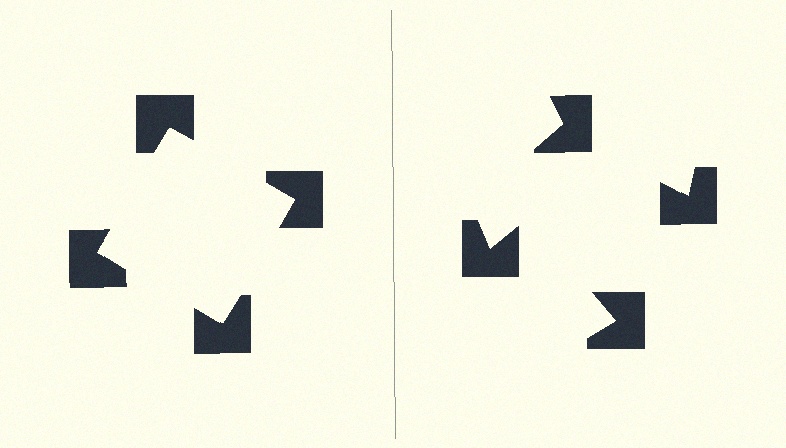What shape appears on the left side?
An illusory square.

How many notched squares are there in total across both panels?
8 — 4 on each side.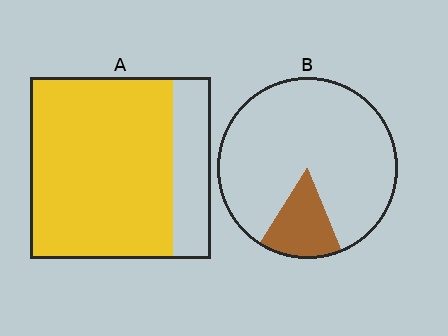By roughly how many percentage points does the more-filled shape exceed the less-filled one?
By roughly 65 percentage points (A over B).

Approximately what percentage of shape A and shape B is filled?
A is approximately 80% and B is approximately 15%.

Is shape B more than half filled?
No.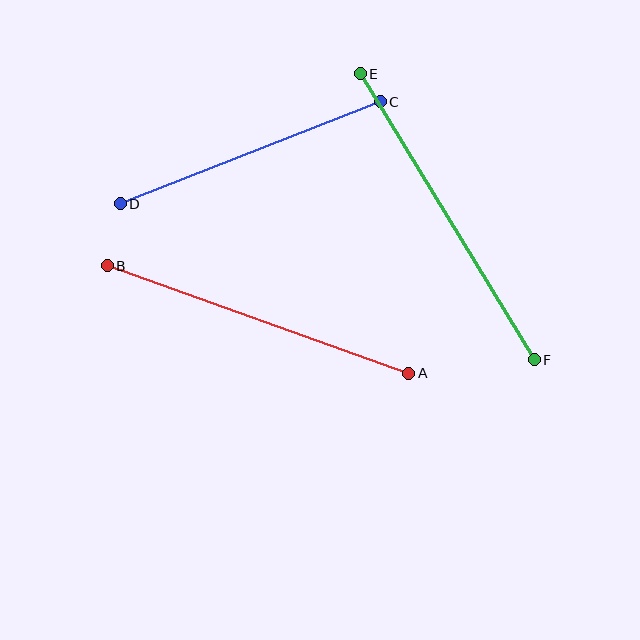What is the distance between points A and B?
The distance is approximately 320 pixels.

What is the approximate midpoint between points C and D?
The midpoint is at approximately (250, 153) pixels.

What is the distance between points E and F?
The distance is approximately 335 pixels.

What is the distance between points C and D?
The distance is approximately 280 pixels.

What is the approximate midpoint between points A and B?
The midpoint is at approximately (258, 320) pixels.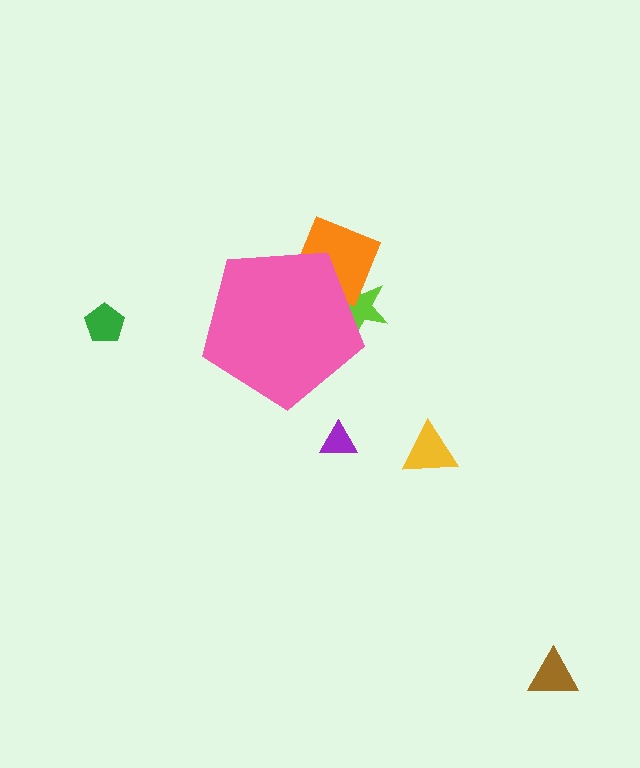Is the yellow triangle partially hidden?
No, the yellow triangle is fully visible.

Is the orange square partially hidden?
Yes, the orange square is partially hidden behind the pink pentagon.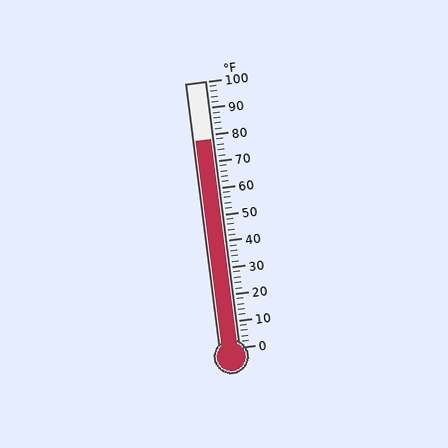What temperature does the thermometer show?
The thermometer shows approximately 78°F.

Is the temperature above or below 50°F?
The temperature is above 50°F.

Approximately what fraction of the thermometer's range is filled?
The thermometer is filled to approximately 80% of its range.